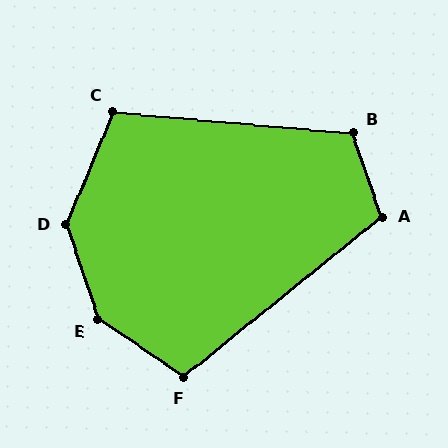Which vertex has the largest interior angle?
E, at approximately 142 degrees.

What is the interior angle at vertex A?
Approximately 110 degrees (obtuse).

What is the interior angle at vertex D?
Approximately 139 degrees (obtuse).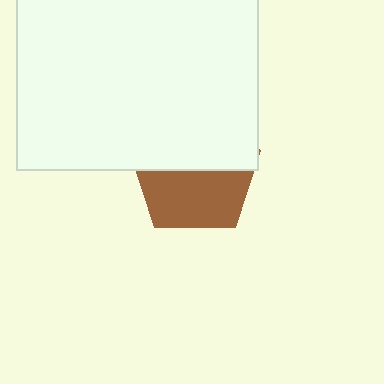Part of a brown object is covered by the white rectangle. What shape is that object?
It is a pentagon.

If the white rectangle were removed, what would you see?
You would see the complete brown pentagon.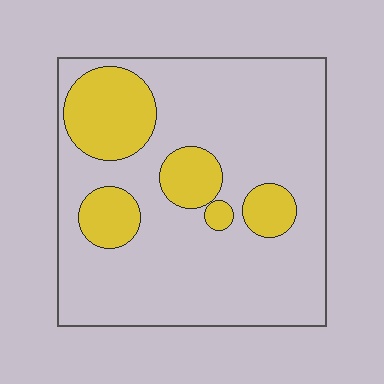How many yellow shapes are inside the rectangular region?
5.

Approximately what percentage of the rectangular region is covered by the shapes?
Approximately 20%.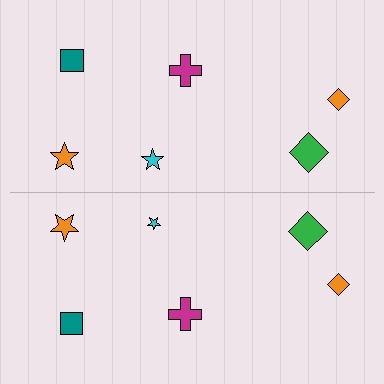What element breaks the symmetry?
The cyan star on the bottom side has a different size than its mirror counterpart.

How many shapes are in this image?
There are 12 shapes in this image.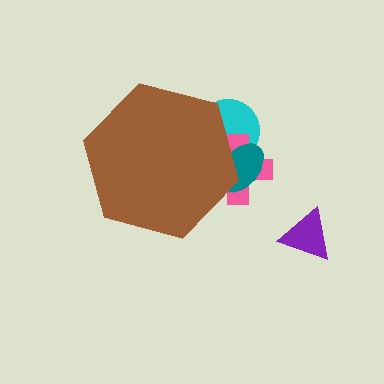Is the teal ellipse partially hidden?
Yes, the teal ellipse is partially hidden behind the brown hexagon.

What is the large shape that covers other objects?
A brown hexagon.